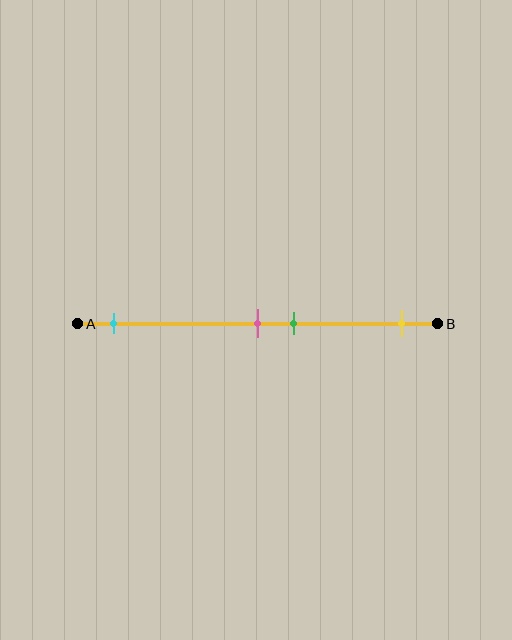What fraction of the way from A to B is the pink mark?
The pink mark is approximately 50% (0.5) of the way from A to B.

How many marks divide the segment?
There are 4 marks dividing the segment.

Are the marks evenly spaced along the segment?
No, the marks are not evenly spaced.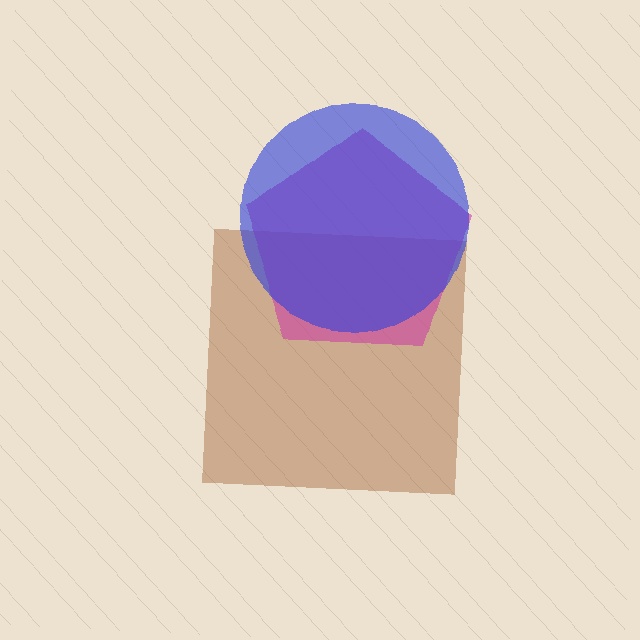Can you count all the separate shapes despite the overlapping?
Yes, there are 3 separate shapes.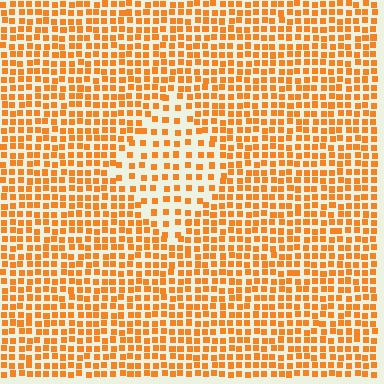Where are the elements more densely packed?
The elements are more densely packed outside the diamond boundary.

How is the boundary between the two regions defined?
The boundary is defined by a change in element density (approximately 1.9x ratio). All elements are the same color, size, and shape.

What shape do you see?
I see a diamond.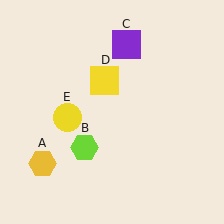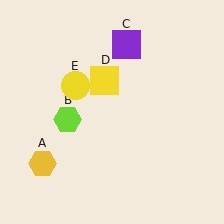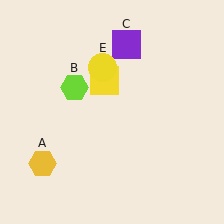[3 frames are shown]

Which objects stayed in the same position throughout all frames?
Yellow hexagon (object A) and purple square (object C) and yellow square (object D) remained stationary.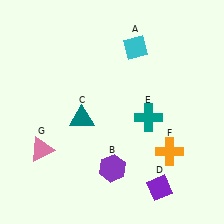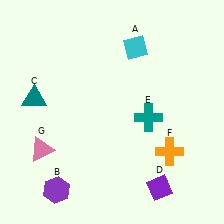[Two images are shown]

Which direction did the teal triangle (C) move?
The teal triangle (C) moved left.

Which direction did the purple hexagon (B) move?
The purple hexagon (B) moved left.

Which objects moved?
The objects that moved are: the purple hexagon (B), the teal triangle (C).